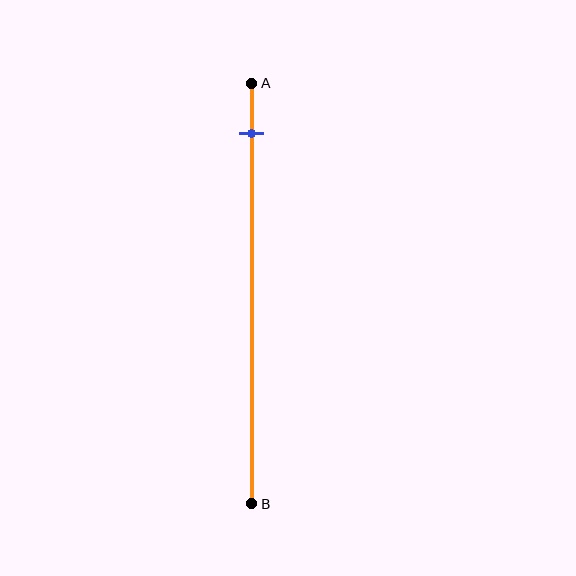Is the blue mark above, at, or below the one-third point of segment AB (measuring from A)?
The blue mark is above the one-third point of segment AB.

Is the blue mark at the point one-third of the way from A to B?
No, the mark is at about 10% from A, not at the 33% one-third point.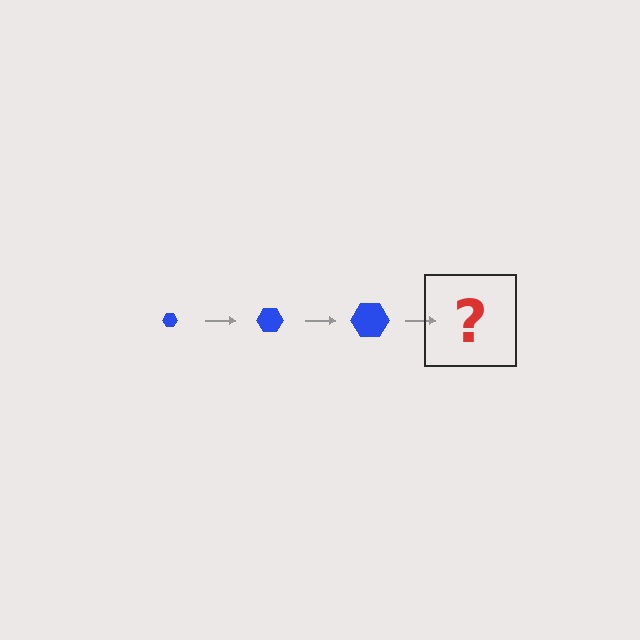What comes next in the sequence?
The next element should be a blue hexagon, larger than the previous one.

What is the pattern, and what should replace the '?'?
The pattern is that the hexagon gets progressively larger each step. The '?' should be a blue hexagon, larger than the previous one.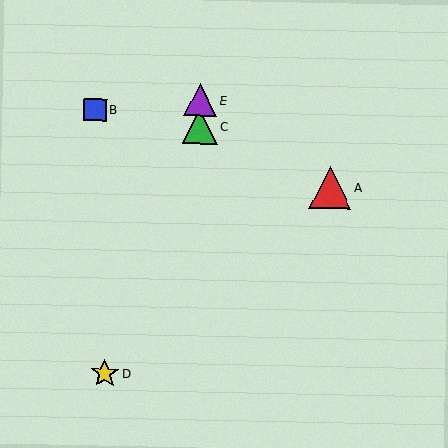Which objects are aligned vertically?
Objects C, E are aligned vertically.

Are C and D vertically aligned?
No, C is at x≈200 and D is at x≈105.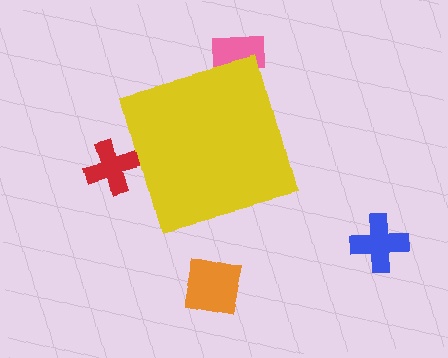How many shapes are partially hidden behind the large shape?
2 shapes are partially hidden.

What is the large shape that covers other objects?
A yellow diamond.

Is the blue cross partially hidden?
No, the blue cross is fully visible.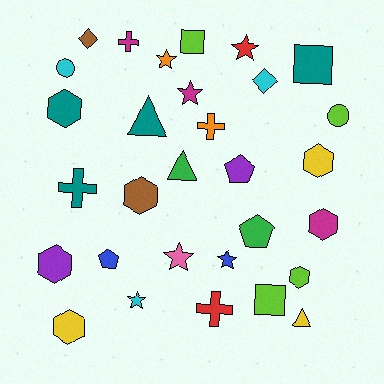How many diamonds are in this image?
There are 2 diamonds.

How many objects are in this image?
There are 30 objects.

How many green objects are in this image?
There are 2 green objects.